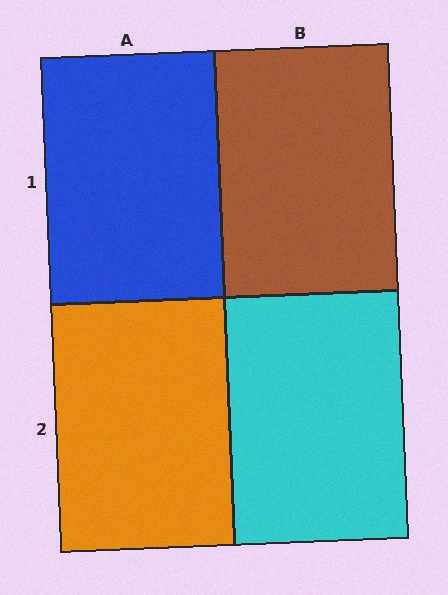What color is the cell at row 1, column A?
Blue.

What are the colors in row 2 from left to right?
Orange, cyan.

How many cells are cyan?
1 cell is cyan.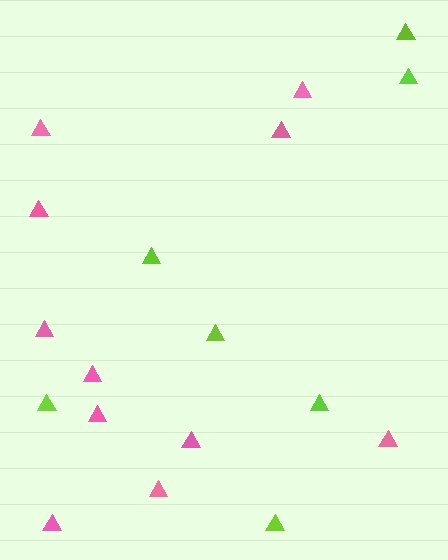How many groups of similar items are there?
There are 2 groups: one group of lime triangles (7) and one group of pink triangles (11).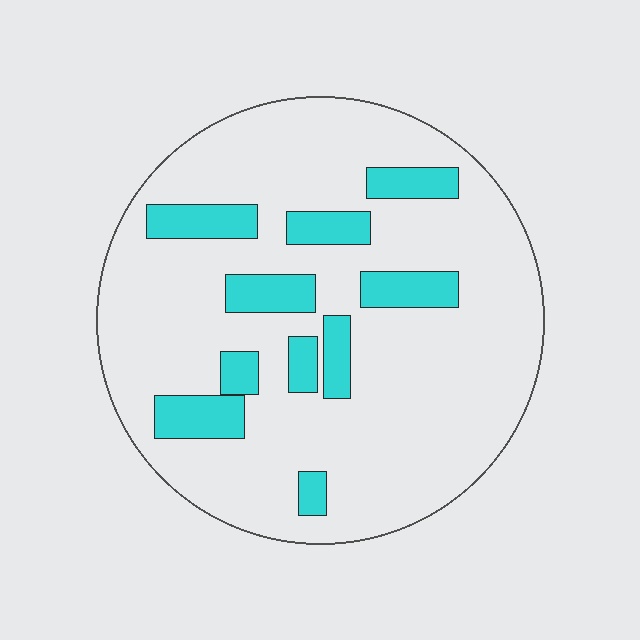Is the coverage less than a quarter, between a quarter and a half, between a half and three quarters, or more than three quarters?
Less than a quarter.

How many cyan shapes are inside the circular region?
10.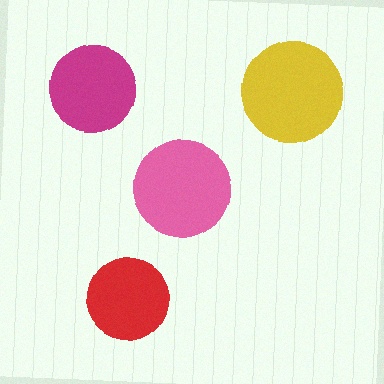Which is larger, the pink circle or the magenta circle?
The pink one.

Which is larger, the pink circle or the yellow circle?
The yellow one.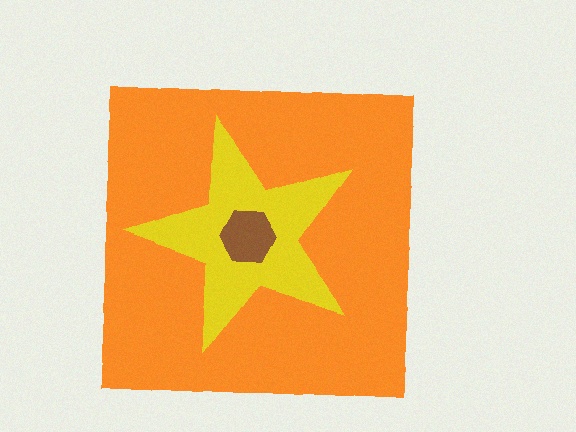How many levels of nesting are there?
3.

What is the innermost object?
The brown hexagon.